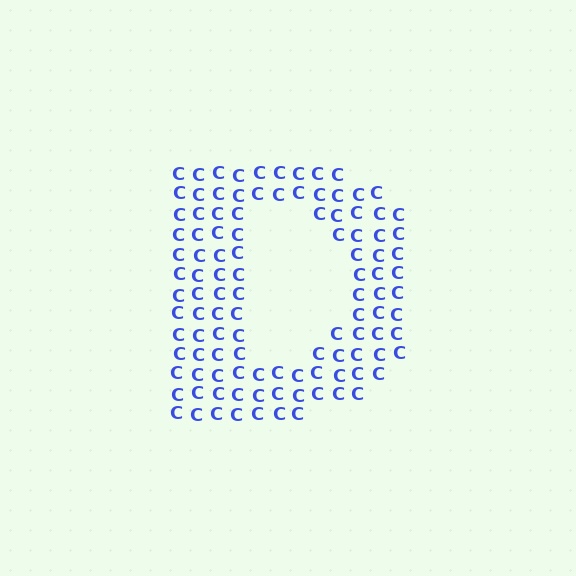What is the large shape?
The large shape is the letter D.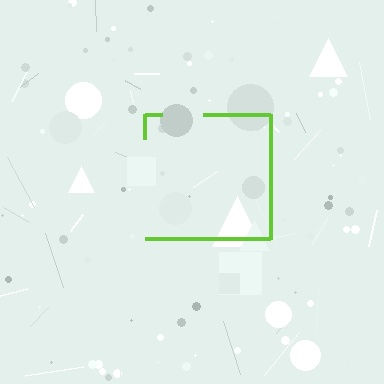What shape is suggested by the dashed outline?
The dashed outline suggests a square.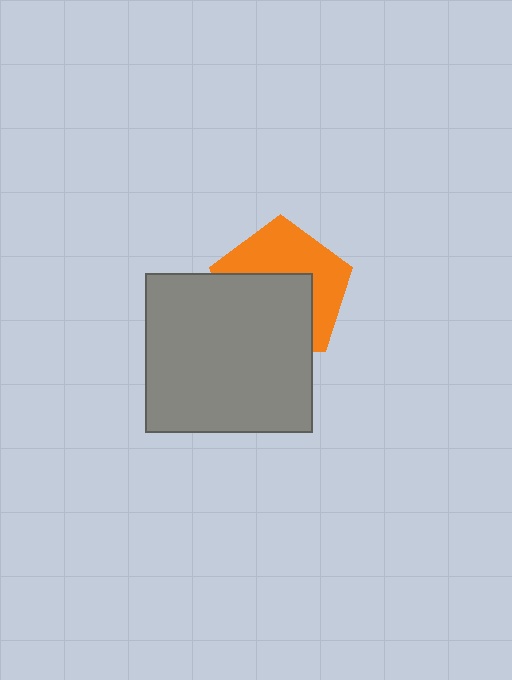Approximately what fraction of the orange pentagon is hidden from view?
Roughly 51% of the orange pentagon is hidden behind the gray rectangle.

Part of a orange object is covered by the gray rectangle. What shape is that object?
It is a pentagon.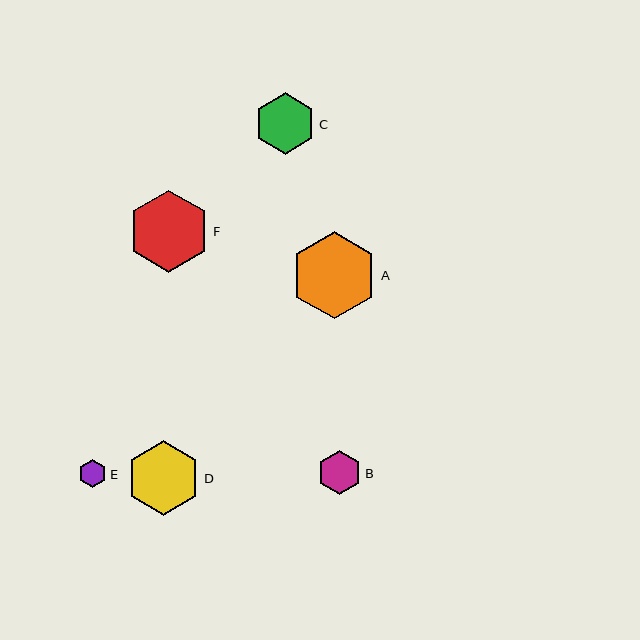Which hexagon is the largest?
Hexagon A is the largest with a size of approximately 87 pixels.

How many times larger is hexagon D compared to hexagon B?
Hexagon D is approximately 1.7 times the size of hexagon B.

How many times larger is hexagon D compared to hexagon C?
Hexagon D is approximately 1.2 times the size of hexagon C.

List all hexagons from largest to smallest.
From largest to smallest: A, F, D, C, B, E.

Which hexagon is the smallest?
Hexagon E is the smallest with a size of approximately 28 pixels.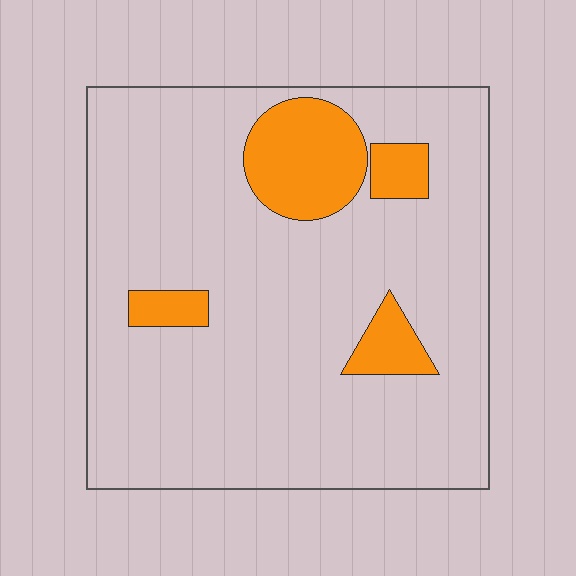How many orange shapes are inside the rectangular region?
4.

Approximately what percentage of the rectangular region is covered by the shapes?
Approximately 15%.